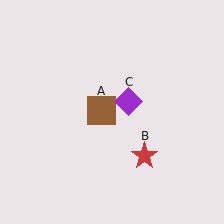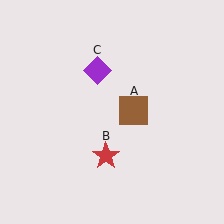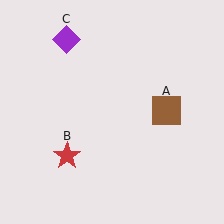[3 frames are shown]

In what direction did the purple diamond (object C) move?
The purple diamond (object C) moved up and to the left.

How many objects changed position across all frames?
3 objects changed position: brown square (object A), red star (object B), purple diamond (object C).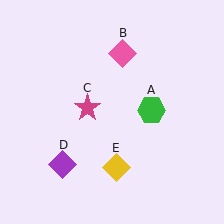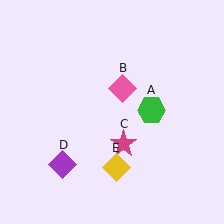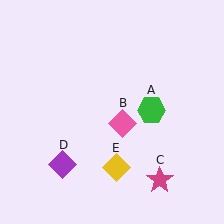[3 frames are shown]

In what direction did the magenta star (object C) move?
The magenta star (object C) moved down and to the right.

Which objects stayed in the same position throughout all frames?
Green hexagon (object A) and purple diamond (object D) and yellow diamond (object E) remained stationary.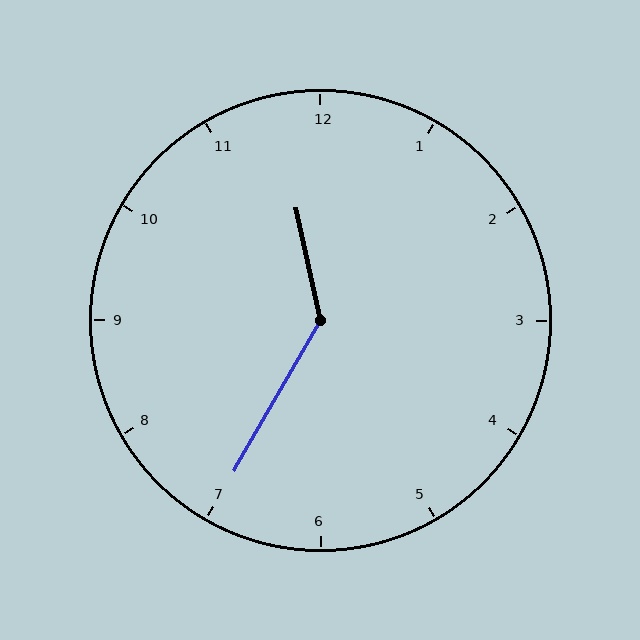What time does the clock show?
11:35.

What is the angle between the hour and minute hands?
Approximately 138 degrees.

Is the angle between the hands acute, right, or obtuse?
It is obtuse.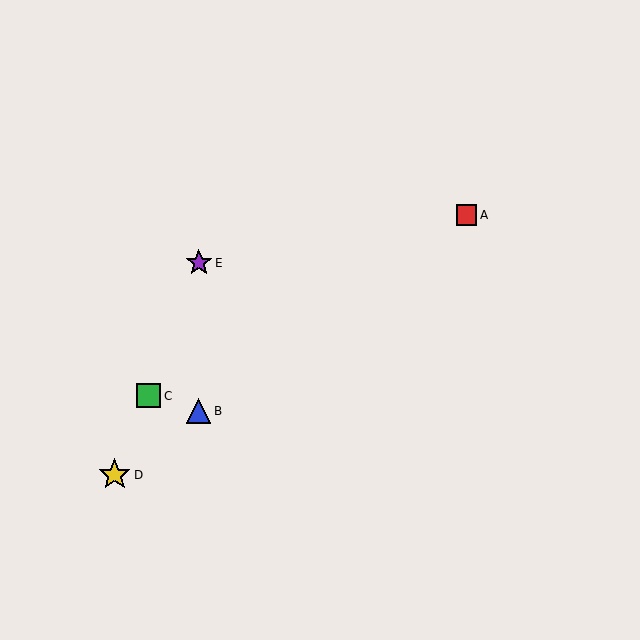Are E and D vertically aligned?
No, E is at x≈199 and D is at x≈115.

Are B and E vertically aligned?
Yes, both are at x≈199.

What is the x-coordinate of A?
Object A is at x≈467.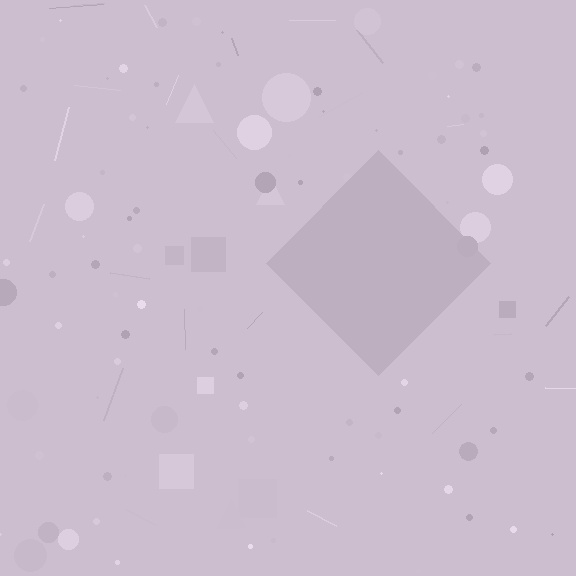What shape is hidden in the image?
A diamond is hidden in the image.